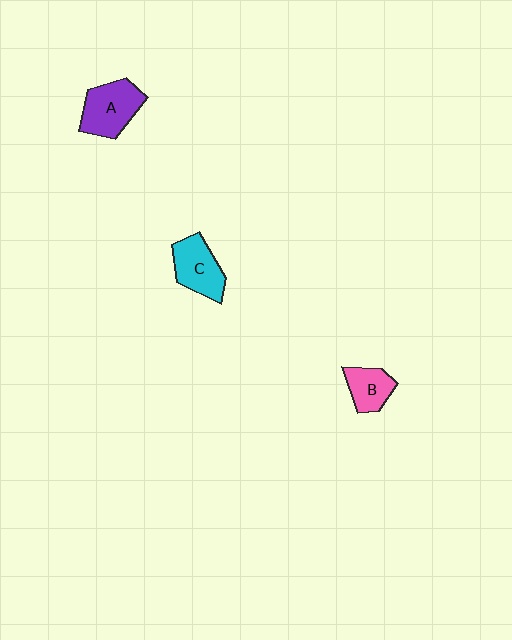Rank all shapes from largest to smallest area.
From largest to smallest: A (purple), C (cyan), B (pink).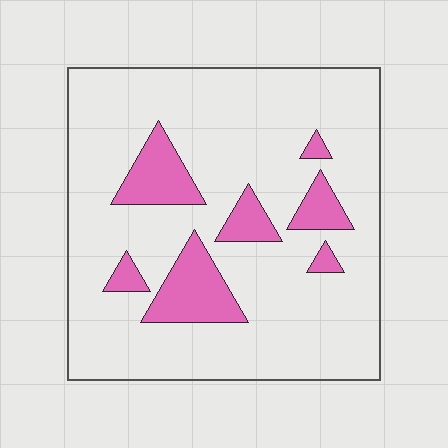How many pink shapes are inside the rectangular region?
7.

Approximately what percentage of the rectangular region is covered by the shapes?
Approximately 15%.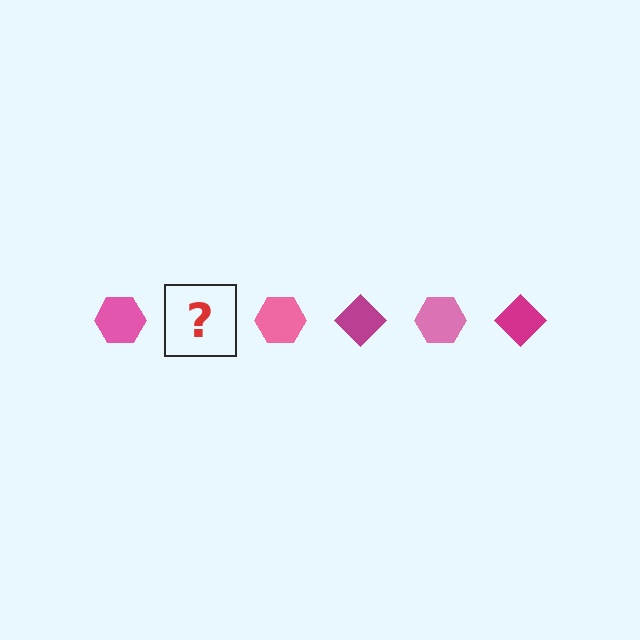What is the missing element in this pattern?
The missing element is a magenta diamond.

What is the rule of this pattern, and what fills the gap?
The rule is that the pattern alternates between pink hexagon and magenta diamond. The gap should be filled with a magenta diamond.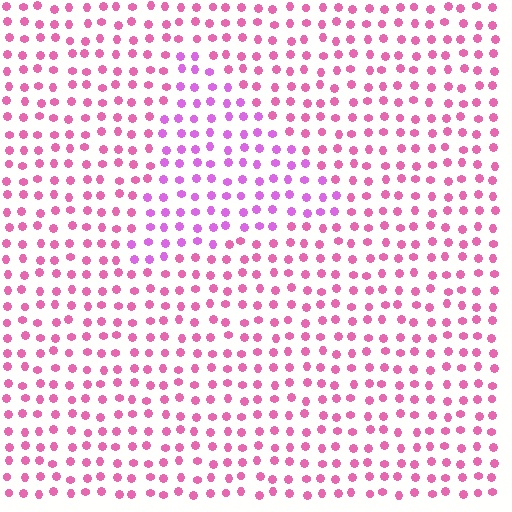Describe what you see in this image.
The image is filled with small pink elements in a uniform arrangement. A triangle-shaped region is visible where the elements are tinted to a slightly different hue, forming a subtle color boundary.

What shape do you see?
I see a triangle.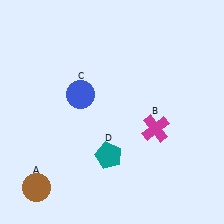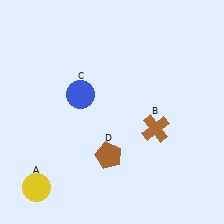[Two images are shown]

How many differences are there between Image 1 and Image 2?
There are 3 differences between the two images.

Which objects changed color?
A changed from brown to yellow. B changed from magenta to brown. D changed from teal to brown.